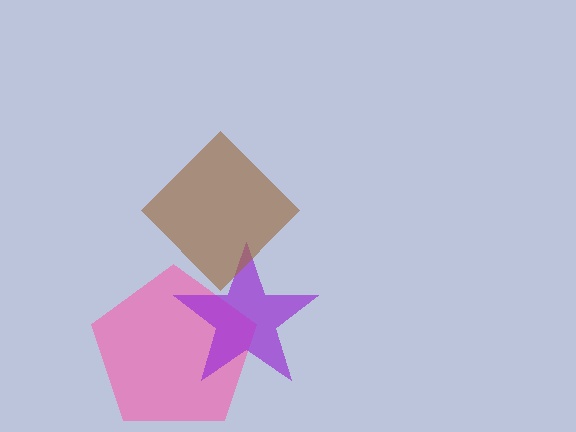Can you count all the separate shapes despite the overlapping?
Yes, there are 3 separate shapes.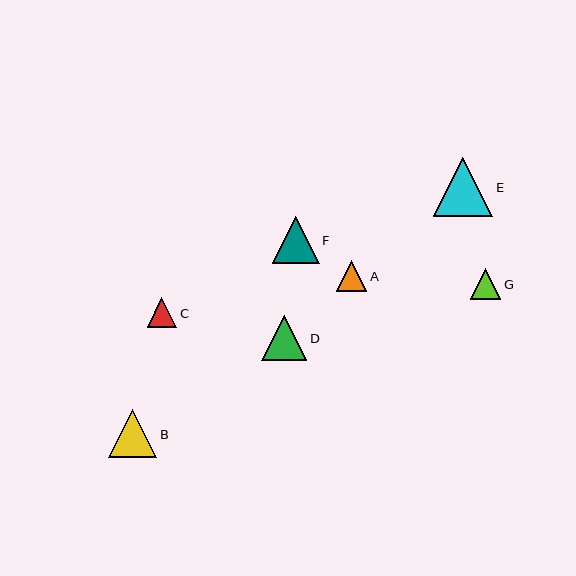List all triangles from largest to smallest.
From largest to smallest: E, B, F, D, A, G, C.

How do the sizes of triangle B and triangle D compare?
Triangle B and triangle D are approximately the same size.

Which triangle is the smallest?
Triangle C is the smallest with a size of approximately 29 pixels.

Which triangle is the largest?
Triangle E is the largest with a size of approximately 59 pixels.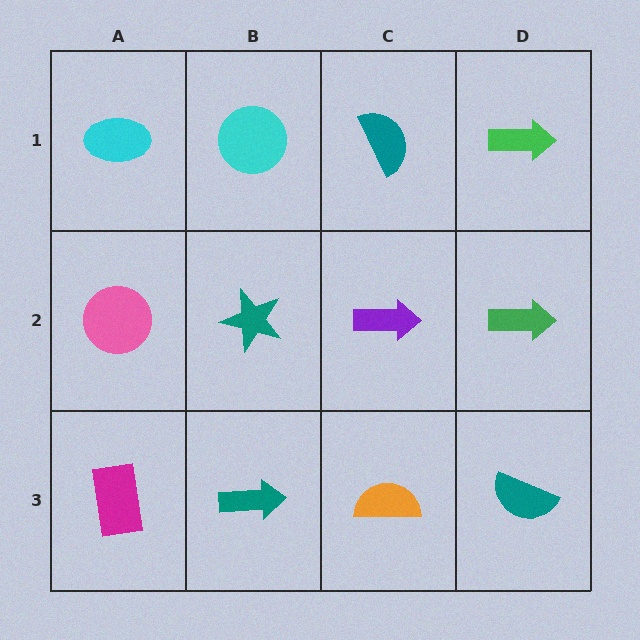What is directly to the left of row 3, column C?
A teal arrow.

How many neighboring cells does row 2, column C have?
4.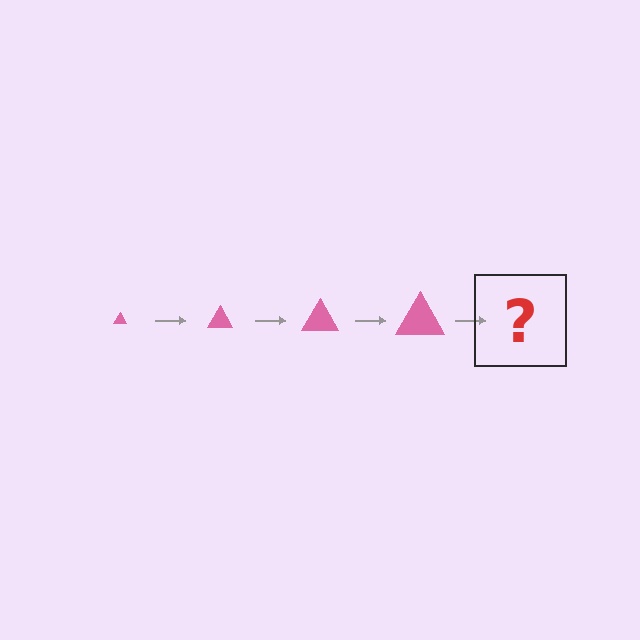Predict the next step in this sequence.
The next step is a pink triangle, larger than the previous one.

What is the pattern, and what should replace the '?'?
The pattern is that the triangle gets progressively larger each step. The '?' should be a pink triangle, larger than the previous one.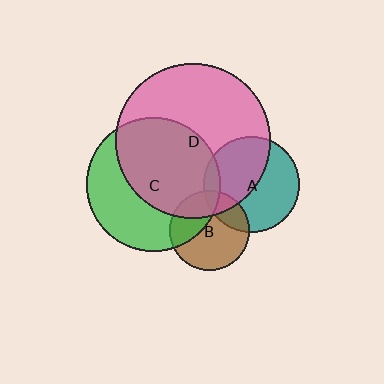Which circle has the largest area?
Circle D (pink).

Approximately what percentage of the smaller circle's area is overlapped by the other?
Approximately 25%.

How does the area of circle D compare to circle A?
Approximately 2.6 times.